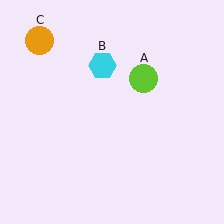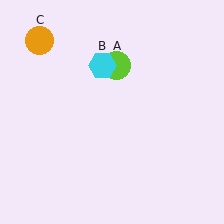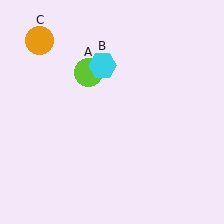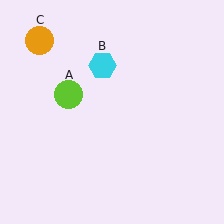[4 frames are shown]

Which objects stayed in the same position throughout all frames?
Cyan hexagon (object B) and orange circle (object C) remained stationary.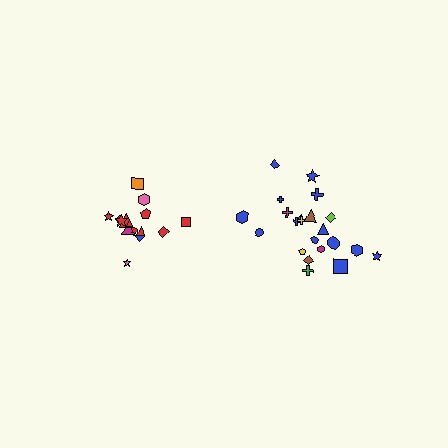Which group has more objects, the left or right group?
The right group.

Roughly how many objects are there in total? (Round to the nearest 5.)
Roughly 35 objects in total.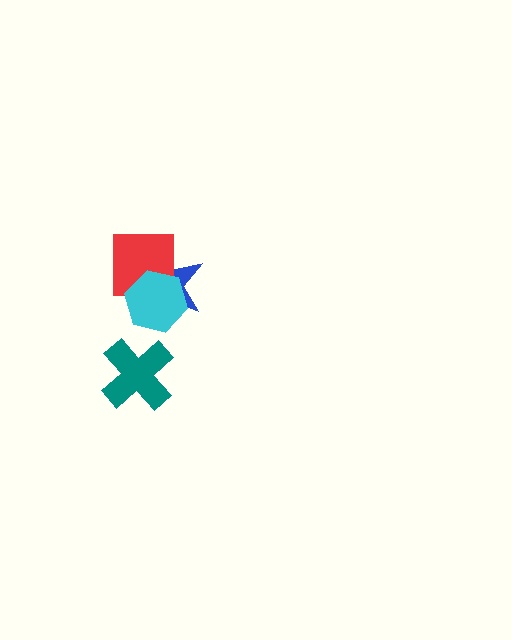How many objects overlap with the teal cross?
0 objects overlap with the teal cross.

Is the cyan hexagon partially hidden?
No, no other shape covers it.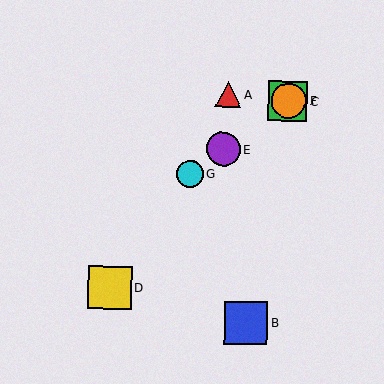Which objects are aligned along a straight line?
Objects C, E, F, G are aligned along a straight line.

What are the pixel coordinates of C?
Object C is at (288, 101).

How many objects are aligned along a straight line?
4 objects (C, E, F, G) are aligned along a straight line.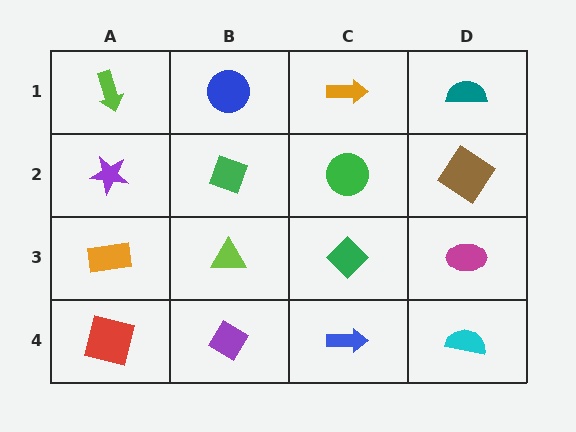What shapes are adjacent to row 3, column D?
A brown diamond (row 2, column D), a cyan semicircle (row 4, column D), a green diamond (row 3, column C).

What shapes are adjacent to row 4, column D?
A magenta ellipse (row 3, column D), a blue arrow (row 4, column C).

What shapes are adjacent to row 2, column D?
A teal semicircle (row 1, column D), a magenta ellipse (row 3, column D), a green circle (row 2, column C).